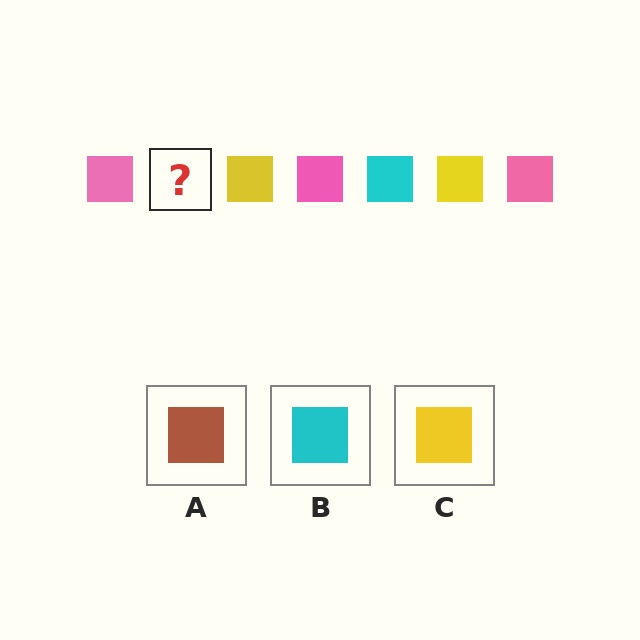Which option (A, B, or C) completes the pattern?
B.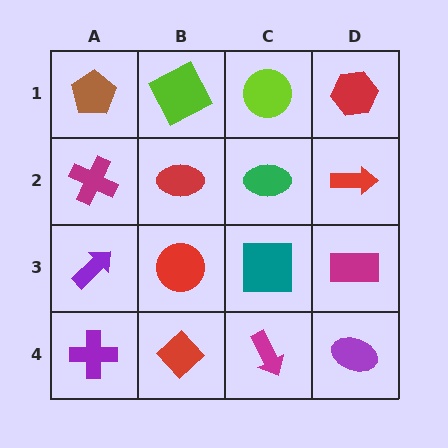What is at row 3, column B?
A red circle.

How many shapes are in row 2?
4 shapes.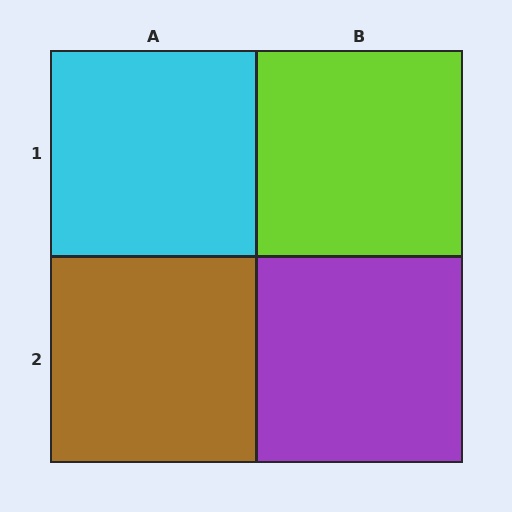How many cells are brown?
1 cell is brown.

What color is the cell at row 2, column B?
Purple.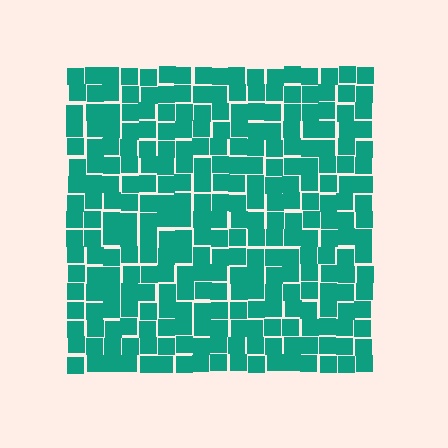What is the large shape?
The large shape is a square.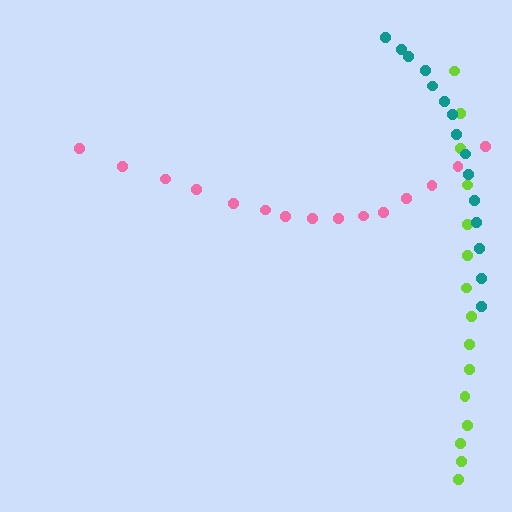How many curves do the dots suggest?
There are 3 distinct paths.